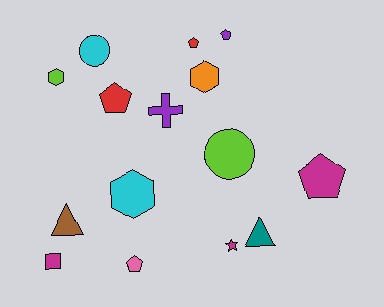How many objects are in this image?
There are 15 objects.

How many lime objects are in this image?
There are 2 lime objects.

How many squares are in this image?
There is 1 square.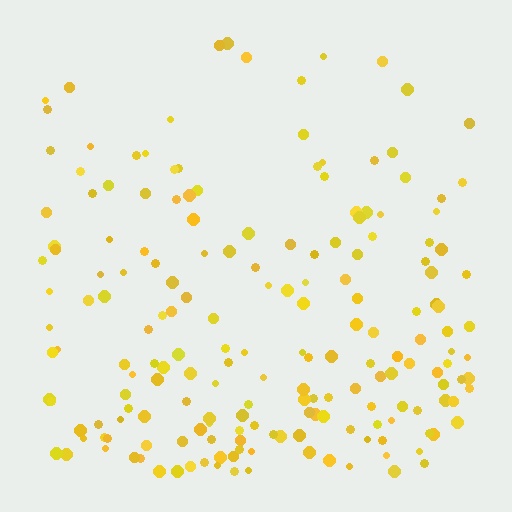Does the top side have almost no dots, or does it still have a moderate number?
Still a moderate number, just noticeably fewer than the bottom.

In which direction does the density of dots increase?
From top to bottom, with the bottom side densest.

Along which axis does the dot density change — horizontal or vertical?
Vertical.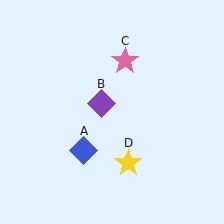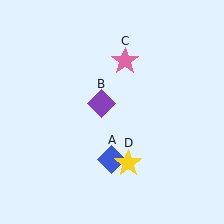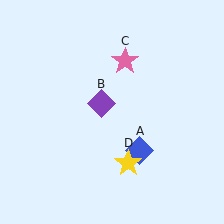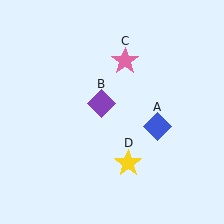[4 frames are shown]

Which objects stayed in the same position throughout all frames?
Purple diamond (object B) and pink star (object C) and yellow star (object D) remained stationary.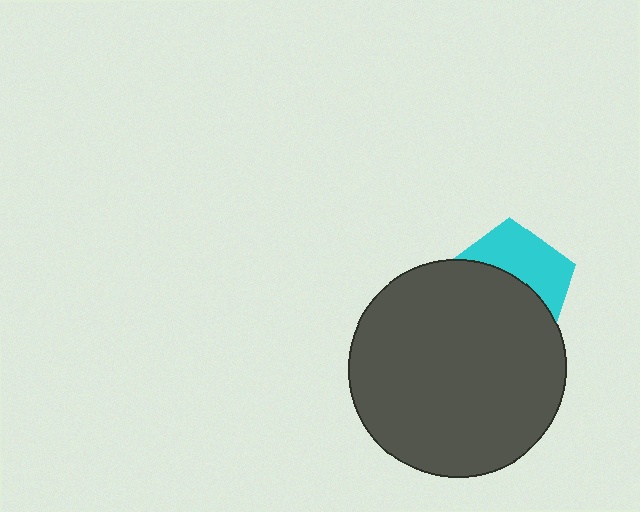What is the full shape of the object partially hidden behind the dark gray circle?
The partially hidden object is a cyan pentagon.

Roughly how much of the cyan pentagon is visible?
A small part of it is visible (roughly 43%).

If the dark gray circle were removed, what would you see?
You would see the complete cyan pentagon.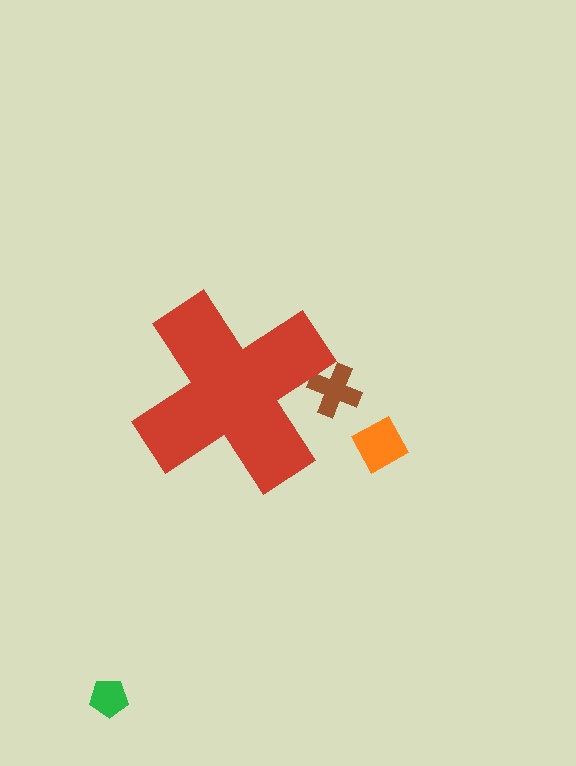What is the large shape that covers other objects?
A red cross.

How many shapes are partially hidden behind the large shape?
1 shape is partially hidden.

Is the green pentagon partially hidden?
No, the green pentagon is fully visible.